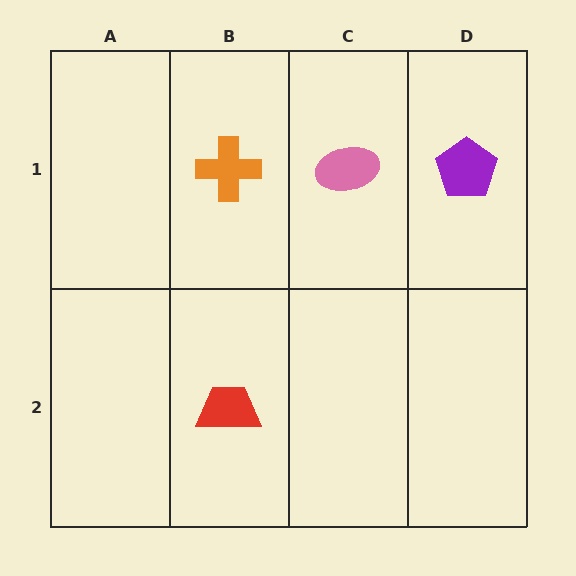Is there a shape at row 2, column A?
No, that cell is empty.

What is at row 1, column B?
An orange cross.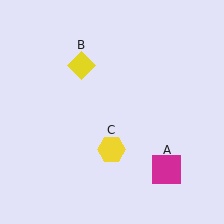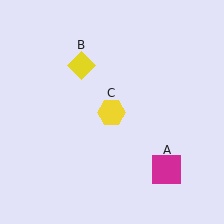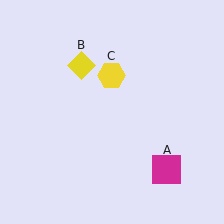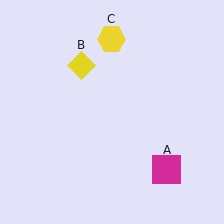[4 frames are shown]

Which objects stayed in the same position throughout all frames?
Magenta square (object A) and yellow diamond (object B) remained stationary.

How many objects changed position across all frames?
1 object changed position: yellow hexagon (object C).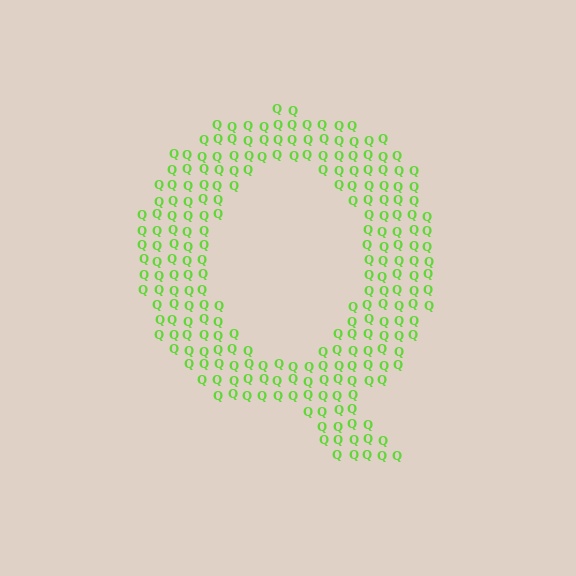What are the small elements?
The small elements are letter Q's.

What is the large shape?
The large shape is the letter Q.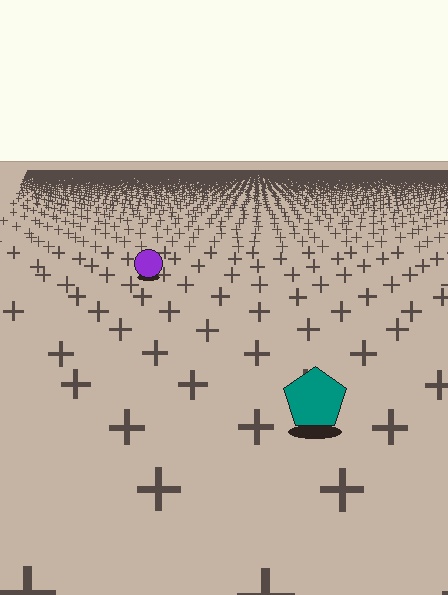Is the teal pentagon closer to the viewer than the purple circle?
Yes. The teal pentagon is closer — you can tell from the texture gradient: the ground texture is coarser near it.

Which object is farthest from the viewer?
The purple circle is farthest from the viewer. It appears smaller and the ground texture around it is denser.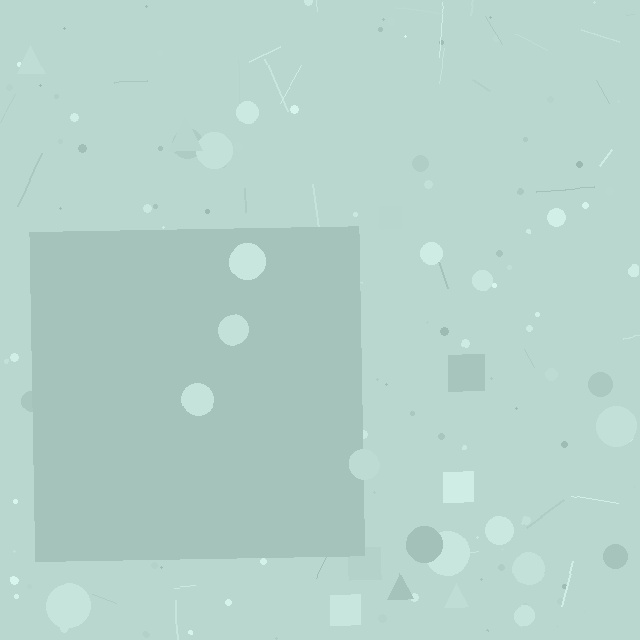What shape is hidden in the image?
A square is hidden in the image.